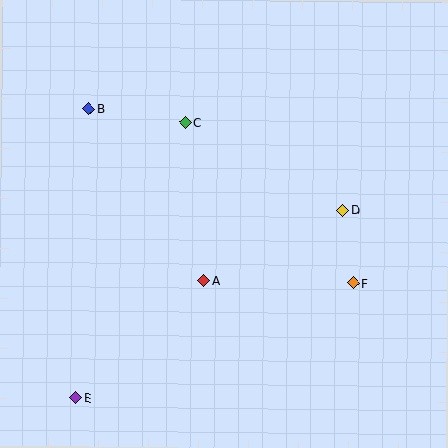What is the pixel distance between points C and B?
The distance between C and B is 97 pixels.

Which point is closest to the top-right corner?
Point D is closest to the top-right corner.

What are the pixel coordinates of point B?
Point B is at (89, 109).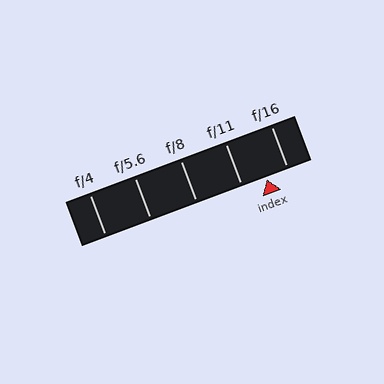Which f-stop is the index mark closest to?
The index mark is closest to f/16.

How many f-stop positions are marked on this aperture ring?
There are 5 f-stop positions marked.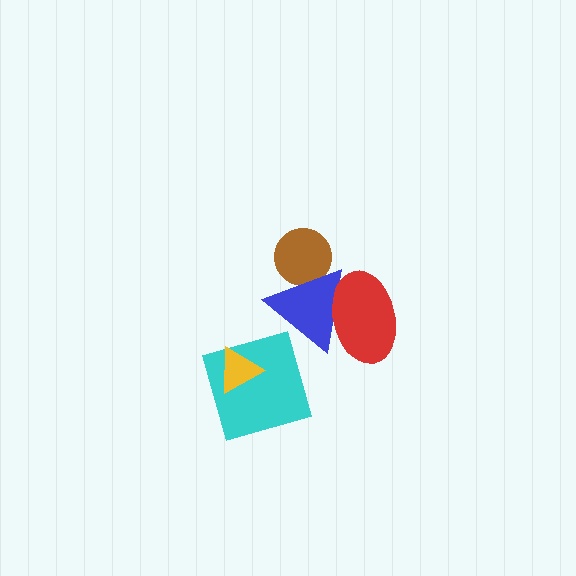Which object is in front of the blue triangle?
The red ellipse is in front of the blue triangle.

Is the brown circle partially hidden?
Yes, it is partially covered by another shape.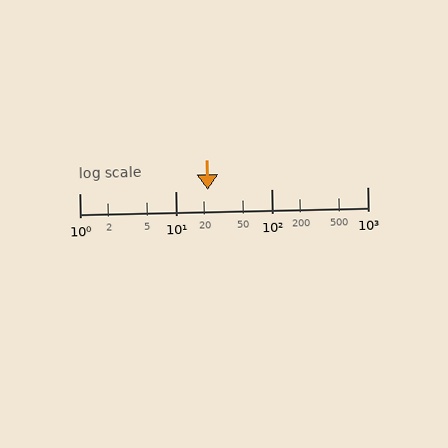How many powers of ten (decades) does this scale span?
The scale spans 3 decades, from 1 to 1000.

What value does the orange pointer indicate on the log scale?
The pointer indicates approximately 22.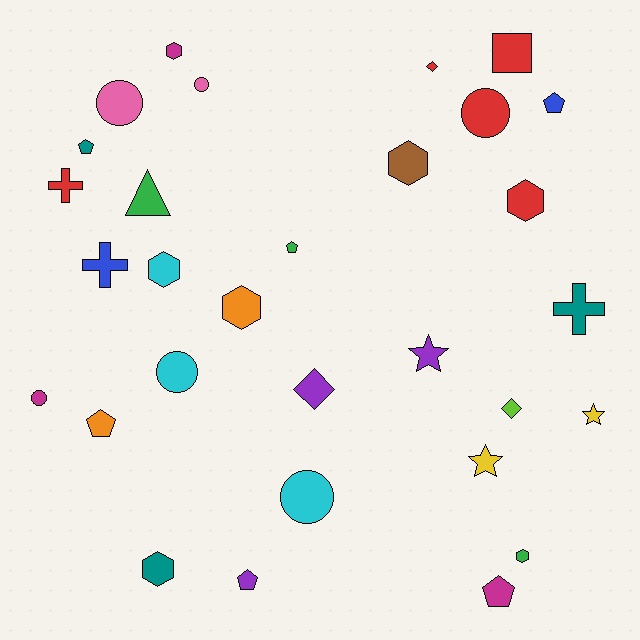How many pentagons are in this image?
There are 6 pentagons.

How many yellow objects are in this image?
There are 2 yellow objects.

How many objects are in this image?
There are 30 objects.